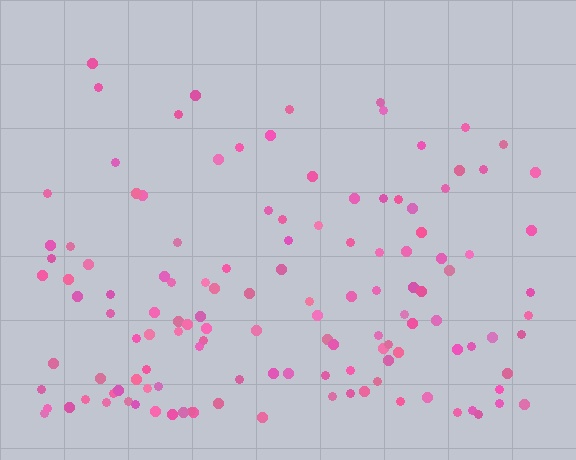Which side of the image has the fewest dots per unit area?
The top.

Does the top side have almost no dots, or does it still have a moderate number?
Still a moderate number, just noticeably fewer than the bottom.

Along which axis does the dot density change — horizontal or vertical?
Vertical.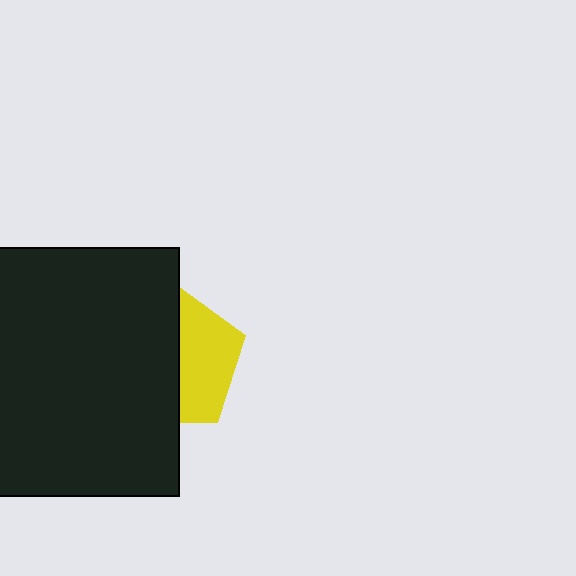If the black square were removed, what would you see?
You would see the complete yellow pentagon.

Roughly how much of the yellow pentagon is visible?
A small part of it is visible (roughly 42%).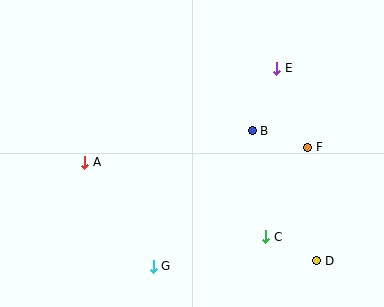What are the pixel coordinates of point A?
Point A is at (85, 162).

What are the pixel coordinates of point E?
Point E is at (277, 68).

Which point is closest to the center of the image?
Point B at (252, 131) is closest to the center.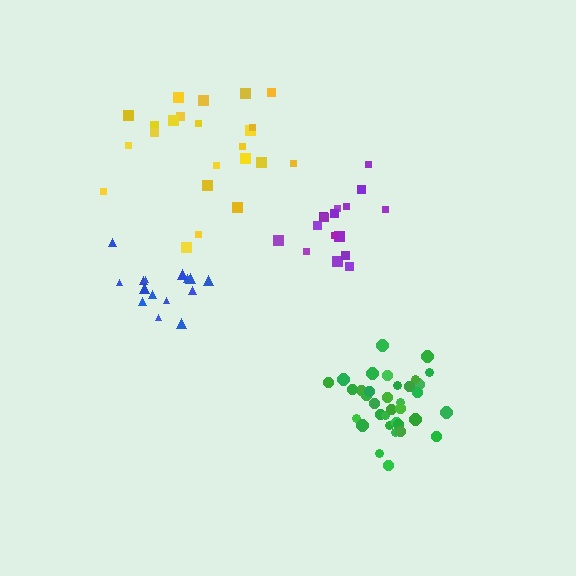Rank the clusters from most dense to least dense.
green, blue, purple, yellow.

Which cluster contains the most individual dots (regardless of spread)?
Green (35).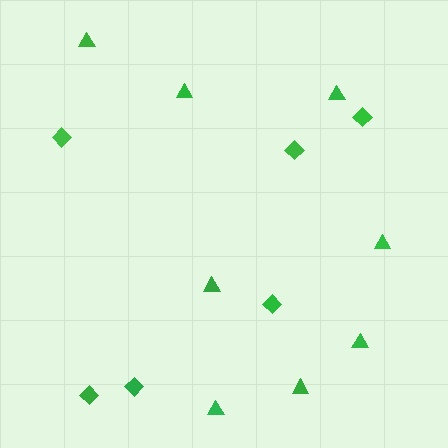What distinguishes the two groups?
There are 2 groups: one group of diamonds (6) and one group of triangles (8).